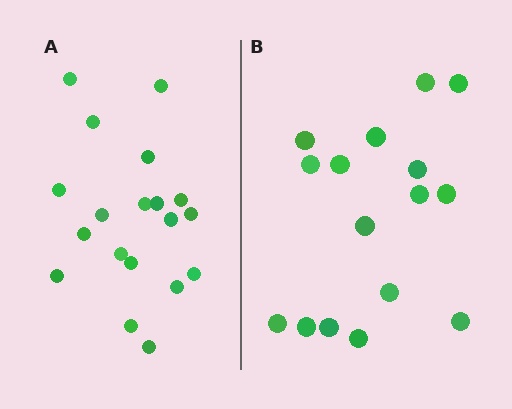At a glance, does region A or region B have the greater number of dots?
Region A (the left region) has more dots.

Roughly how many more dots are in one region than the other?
Region A has just a few more — roughly 2 or 3 more dots than region B.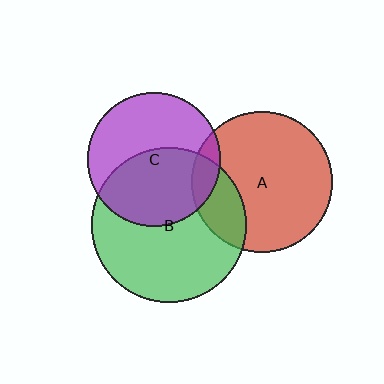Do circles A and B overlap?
Yes.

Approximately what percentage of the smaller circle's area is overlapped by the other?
Approximately 20%.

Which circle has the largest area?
Circle B (green).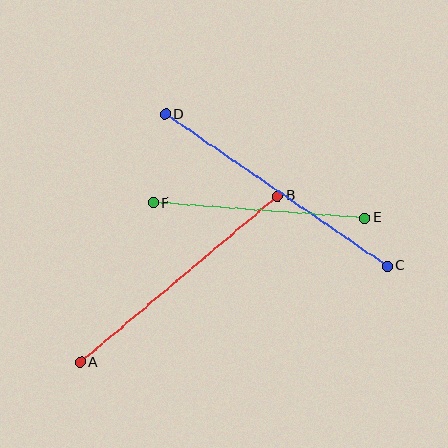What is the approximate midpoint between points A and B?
The midpoint is at approximately (179, 279) pixels.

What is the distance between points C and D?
The distance is approximately 269 pixels.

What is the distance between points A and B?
The distance is approximately 258 pixels.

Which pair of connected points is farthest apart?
Points C and D are farthest apart.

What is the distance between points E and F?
The distance is approximately 212 pixels.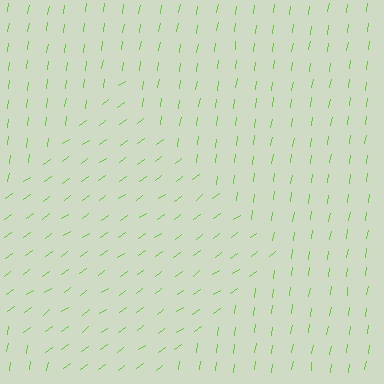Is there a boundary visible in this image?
Yes, there is a texture boundary formed by a change in line orientation.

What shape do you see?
I see a diamond.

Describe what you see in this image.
The image is filled with small lime line segments. A diamond region in the image has lines oriented differently from the surrounding lines, creating a visible texture boundary.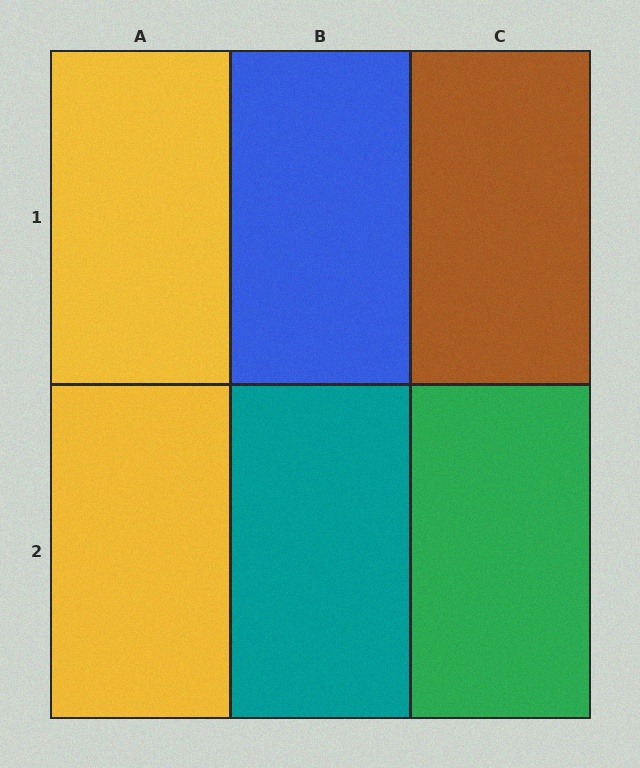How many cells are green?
1 cell is green.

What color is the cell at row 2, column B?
Teal.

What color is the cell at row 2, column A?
Yellow.